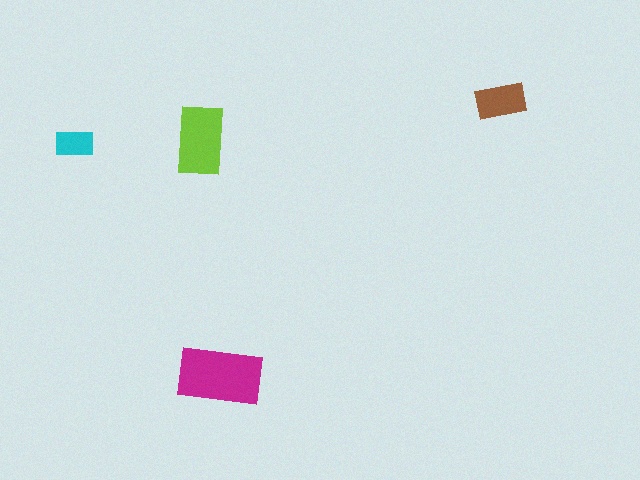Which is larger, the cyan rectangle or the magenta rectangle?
The magenta one.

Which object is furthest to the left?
The cyan rectangle is leftmost.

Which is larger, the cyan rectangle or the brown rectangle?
The brown one.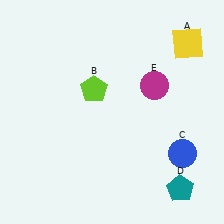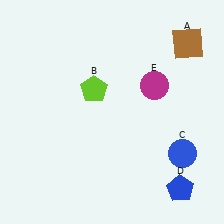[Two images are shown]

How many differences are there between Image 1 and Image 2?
There are 2 differences between the two images.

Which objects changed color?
A changed from yellow to brown. D changed from teal to blue.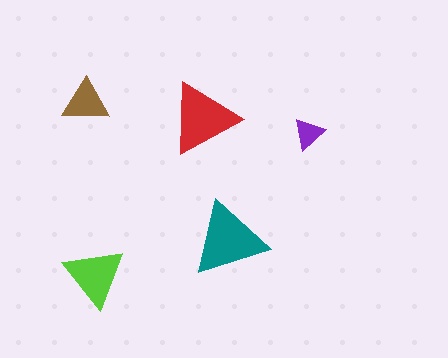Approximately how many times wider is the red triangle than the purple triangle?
About 2.5 times wider.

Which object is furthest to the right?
The purple triangle is rightmost.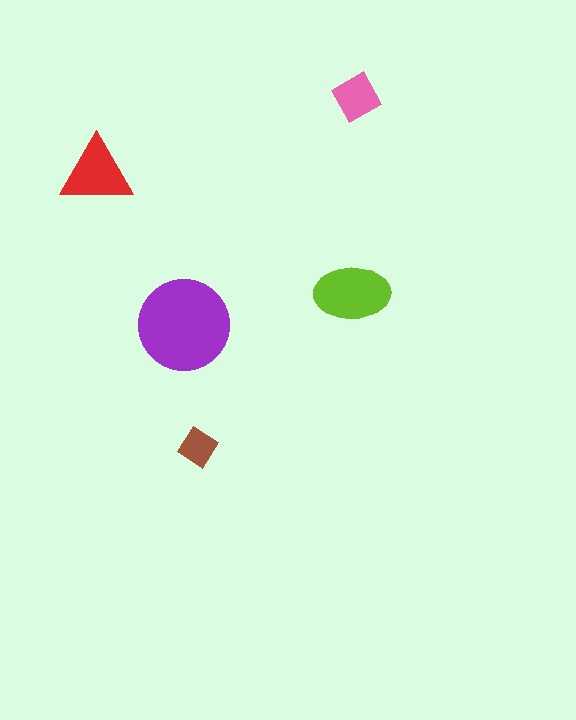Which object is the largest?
The purple circle.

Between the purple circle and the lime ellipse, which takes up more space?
The purple circle.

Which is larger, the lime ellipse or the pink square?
The lime ellipse.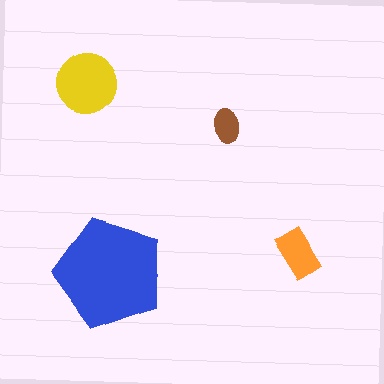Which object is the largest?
The blue pentagon.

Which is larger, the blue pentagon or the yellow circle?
The blue pentagon.